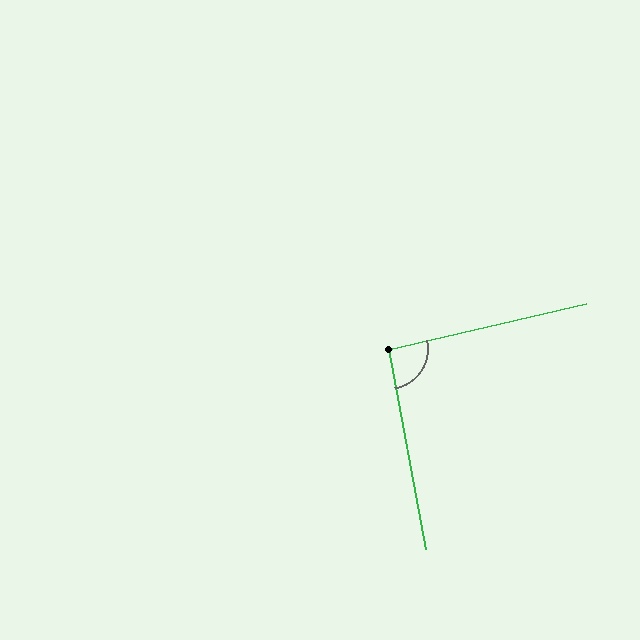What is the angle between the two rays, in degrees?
Approximately 92 degrees.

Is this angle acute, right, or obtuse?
It is approximately a right angle.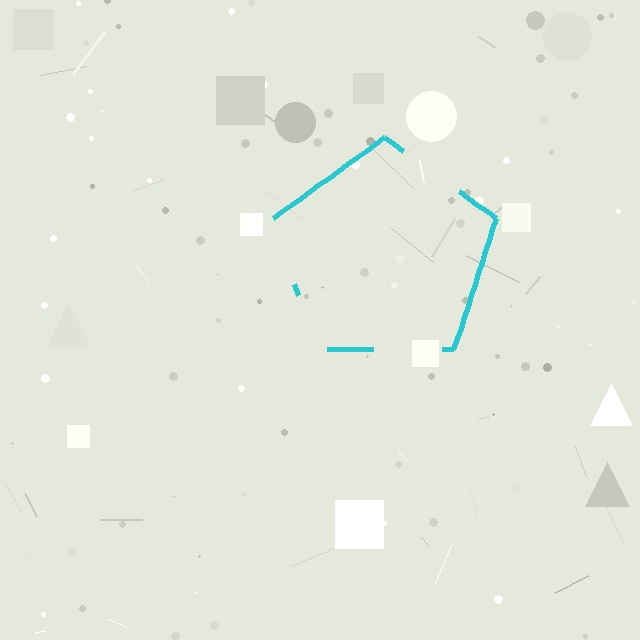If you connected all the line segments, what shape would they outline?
They would outline a pentagon.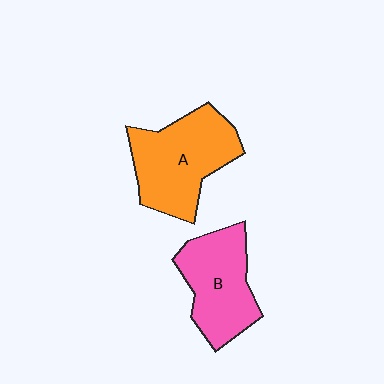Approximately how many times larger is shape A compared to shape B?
Approximately 1.2 times.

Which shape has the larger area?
Shape A (orange).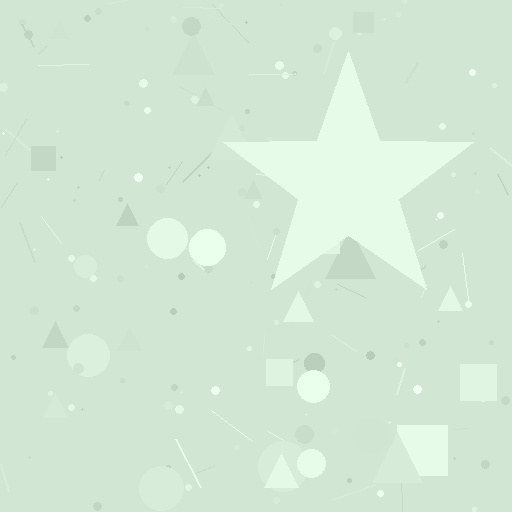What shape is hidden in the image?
A star is hidden in the image.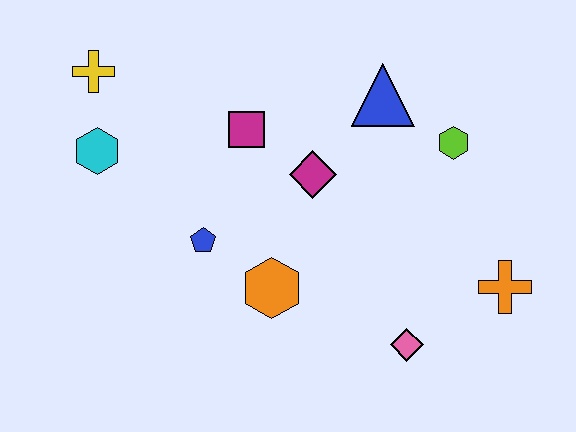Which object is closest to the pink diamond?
The orange cross is closest to the pink diamond.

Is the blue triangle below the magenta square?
No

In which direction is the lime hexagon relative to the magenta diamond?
The lime hexagon is to the right of the magenta diamond.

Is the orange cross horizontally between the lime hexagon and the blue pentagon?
No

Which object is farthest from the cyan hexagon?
The orange cross is farthest from the cyan hexagon.